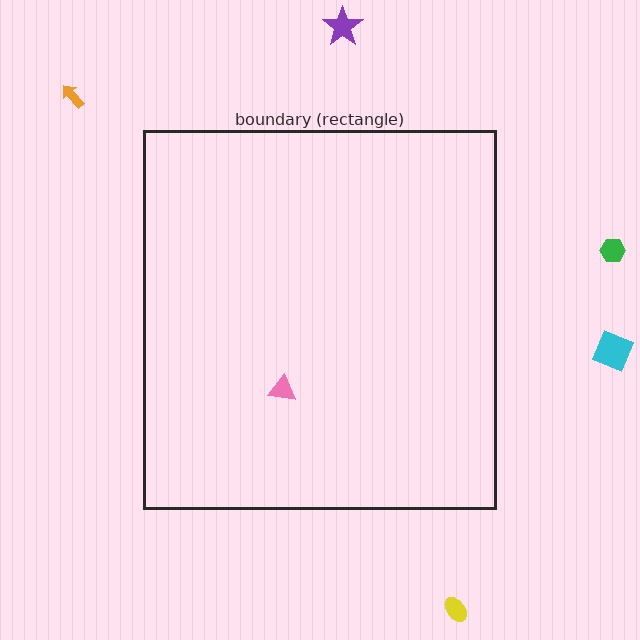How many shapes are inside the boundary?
1 inside, 5 outside.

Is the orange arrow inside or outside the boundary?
Outside.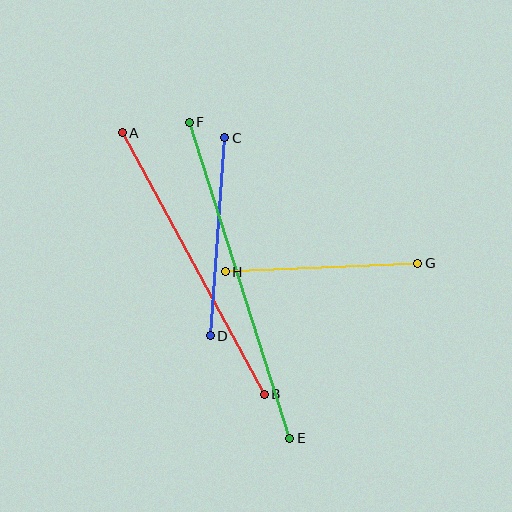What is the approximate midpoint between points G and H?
The midpoint is at approximately (322, 267) pixels.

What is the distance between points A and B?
The distance is approximately 297 pixels.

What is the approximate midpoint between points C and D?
The midpoint is at approximately (218, 237) pixels.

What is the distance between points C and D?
The distance is approximately 198 pixels.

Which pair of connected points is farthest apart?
Points E and F are farthest apart.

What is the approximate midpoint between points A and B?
The midpoint is at approximately (193, 264) pixels.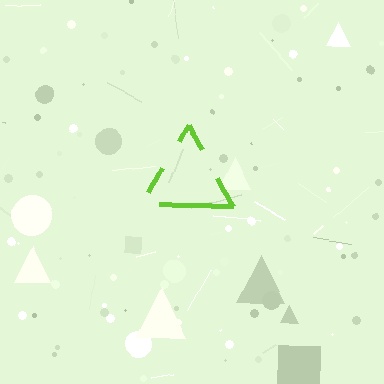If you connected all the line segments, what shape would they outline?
They would outline a triangle.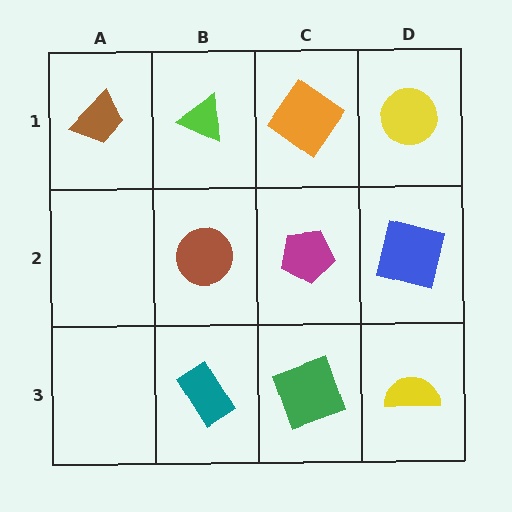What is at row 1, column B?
A lime triangle.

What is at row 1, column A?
A brown trapezoid.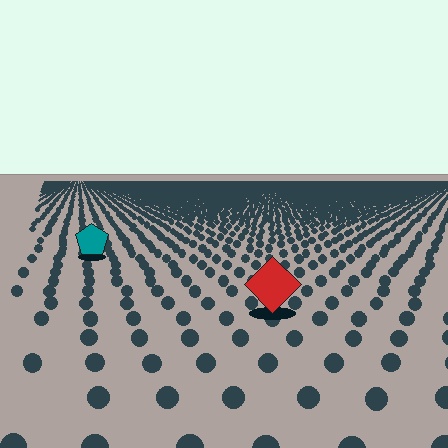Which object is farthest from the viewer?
The teal pentagon is farthest from the viewer. It appears smaller and the ground texture around it is denser.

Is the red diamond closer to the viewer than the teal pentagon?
Yes. The red diamond is closer — you can tell from the texture gradient: the ground texture is coarser near it.